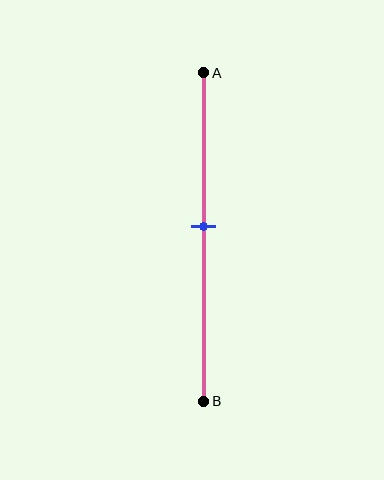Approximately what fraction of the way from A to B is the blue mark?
The blue mark is approximately 45% of the way from A to B.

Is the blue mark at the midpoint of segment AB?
No, the mark is at about 45% from A, not at the 50% midpoint.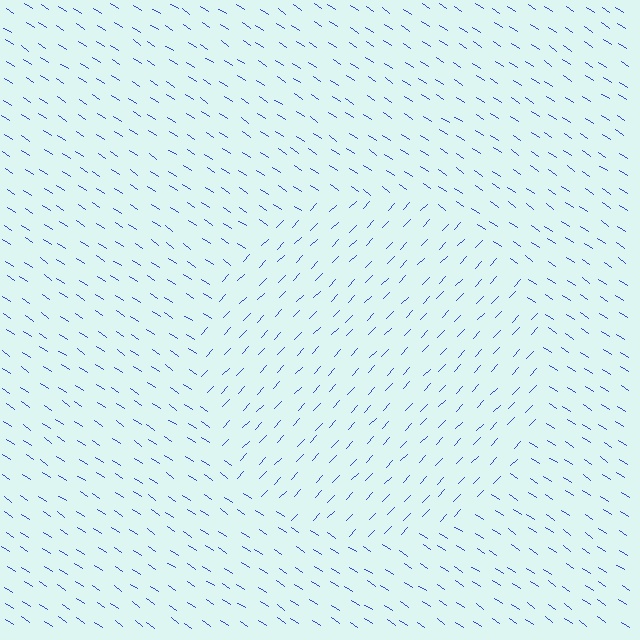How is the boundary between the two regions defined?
The boundary is defined purely by a change in line orientation (approximately 80 degrees difference). All lines are the same color and thickness.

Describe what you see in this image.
The image is filled with small blue line segments. A circle region in the image has lines oriented differently from the surrounding lines, creating a visible texture boundary.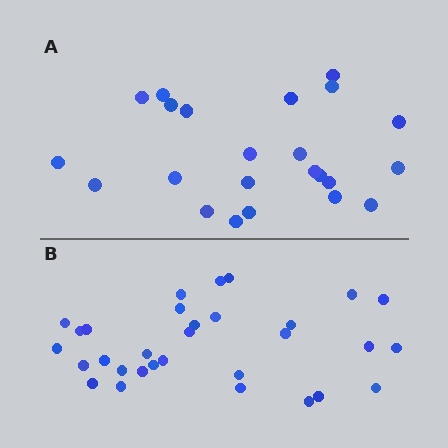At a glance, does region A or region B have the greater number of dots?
Region B (the bottom region) has more dots.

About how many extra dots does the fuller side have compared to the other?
Region B has roughly 8 or so more dots than region A.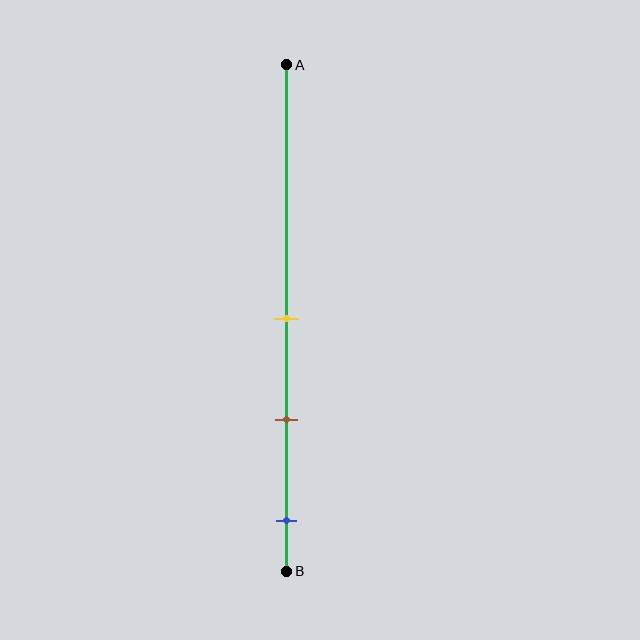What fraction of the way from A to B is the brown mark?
The brown mark is approximately 70% (0.7) of the way from A to B.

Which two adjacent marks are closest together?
The yellow and brown marks are the closest adjacent pair.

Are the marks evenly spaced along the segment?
Yes, the marks are approximately evenly spaced.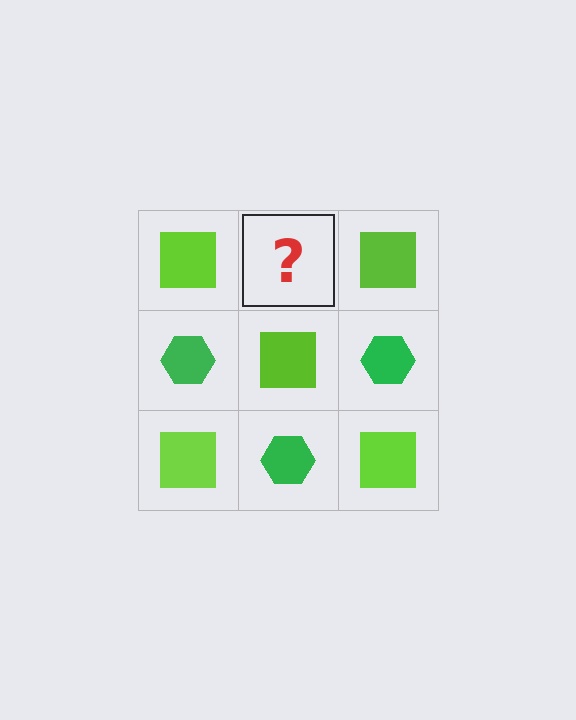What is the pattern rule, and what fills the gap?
The rule is that it alternates lime square and green hexagon in a checkerboard pattern. The gap should be filled with a green hexagon.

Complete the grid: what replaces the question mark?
The question mark should be replaced with a green hexagon.